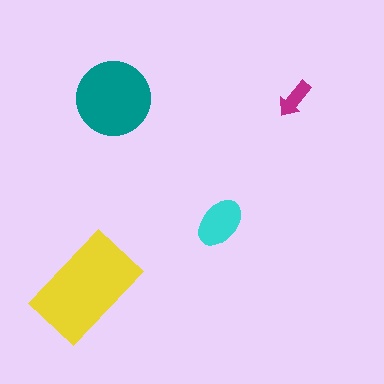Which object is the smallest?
The magenta arrow.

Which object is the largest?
The yellow rectangle.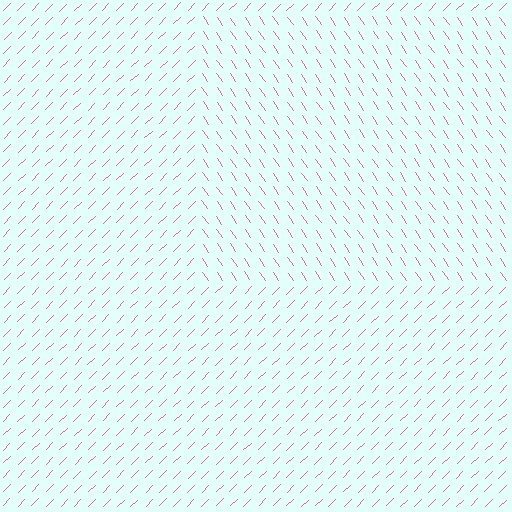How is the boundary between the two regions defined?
The boundary is defined purely by a change in line orientation (approximately 80 degrees difference). All lines are the same color and thickness.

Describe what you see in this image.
The image is filled with small pink line segments. A rectangle region in the image has lines oriented differently from the surrounding lines, creating a visible texture boundary.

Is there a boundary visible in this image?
Yes, there is a texture boundary formed by a change in line orientation.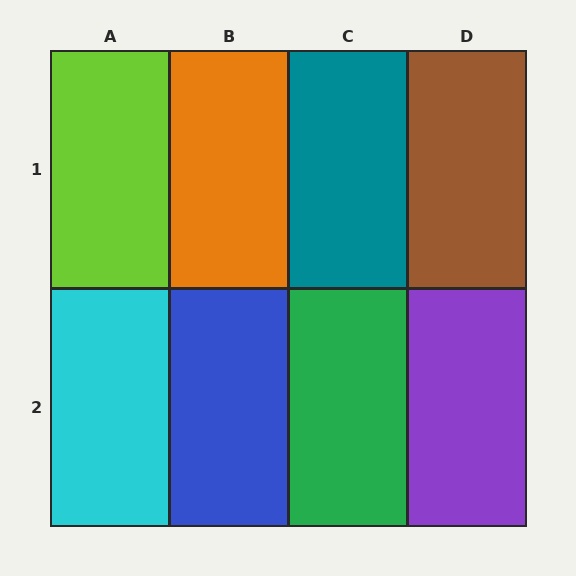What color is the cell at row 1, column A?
Lime.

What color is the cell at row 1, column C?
Teal.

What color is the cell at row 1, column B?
Orange.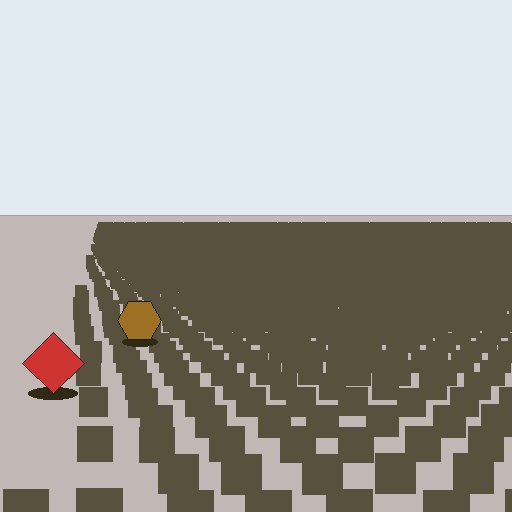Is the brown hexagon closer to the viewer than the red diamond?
No. The red diamond is closer — you can tell from the texture gradient: the ground texture is coarser near it.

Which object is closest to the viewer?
The red diamond is closest. The texture marks near it are larger and more spread out.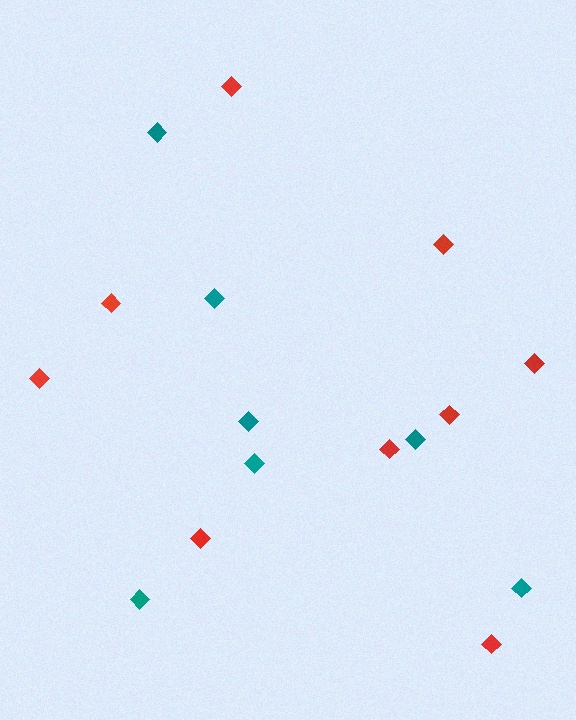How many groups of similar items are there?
There are 2 groups: one group of teal diamonds (7) and one group of red diamonds (9).